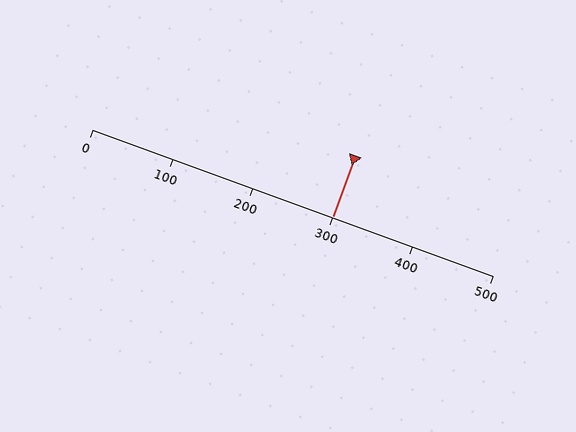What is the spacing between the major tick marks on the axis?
The major ticks are spaced 100 apart.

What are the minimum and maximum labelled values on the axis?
The axis runs from 0 to 500.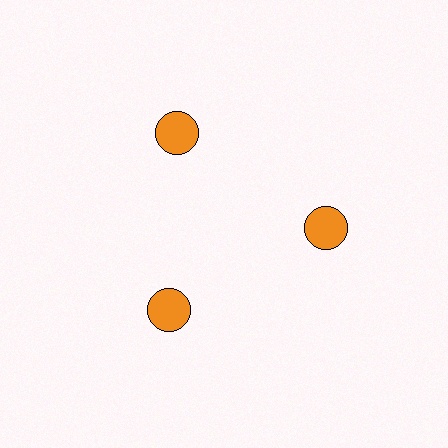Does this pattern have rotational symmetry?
Yes, this pattern has 3-fold rotational symmetry. It looks the same after rotating 120 degrees around the center.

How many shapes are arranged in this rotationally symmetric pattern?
There are 3 shapes, arranged in 3 groups of 1.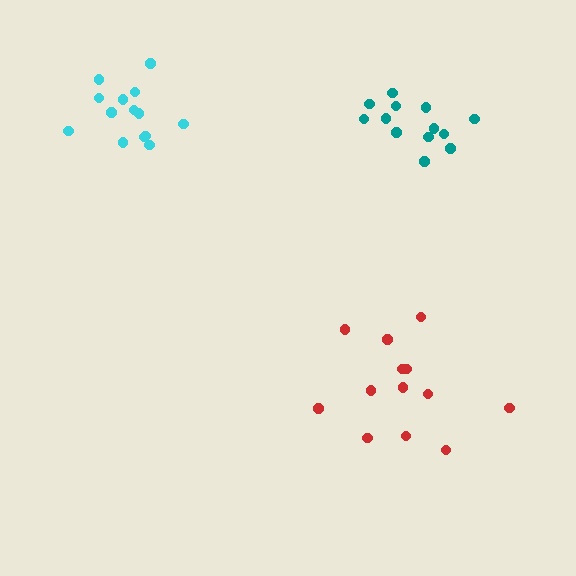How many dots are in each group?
Group 1: 13 dots, Group 2: 13 dots, Group 3: 14 dots (40 total).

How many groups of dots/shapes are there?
There are 3 groups.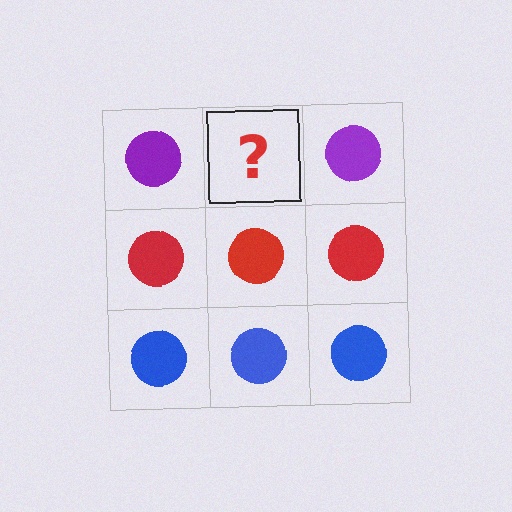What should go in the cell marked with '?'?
The missing cell should contain a purple circle.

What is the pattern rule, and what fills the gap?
The rule is that each row has a consistent color. The gap should be filled with a purple circle.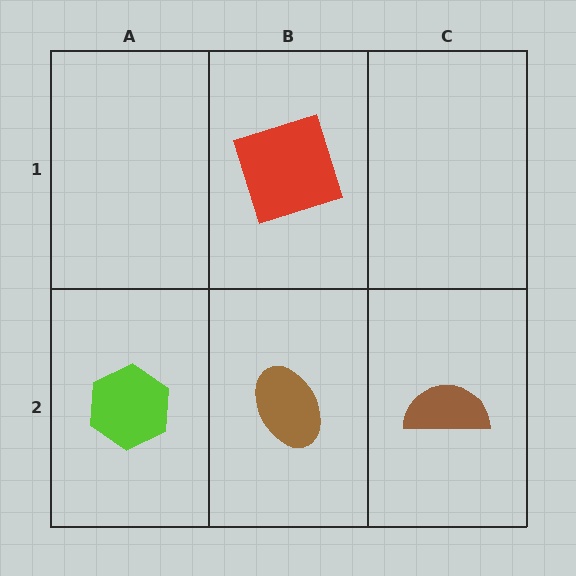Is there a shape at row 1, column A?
No, that cell is empty.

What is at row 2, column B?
A brown ellipse.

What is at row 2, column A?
A lime hexagon.